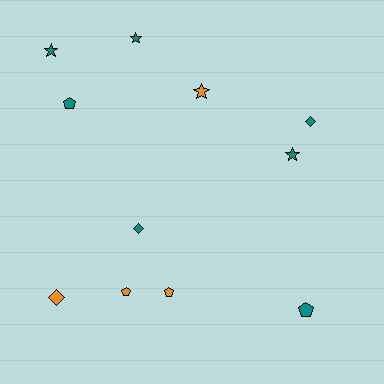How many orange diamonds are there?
There is 1 orange diamond.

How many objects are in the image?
There are 11 objects.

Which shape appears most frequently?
Star, with 4 objects.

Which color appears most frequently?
Teal, with 7 objects.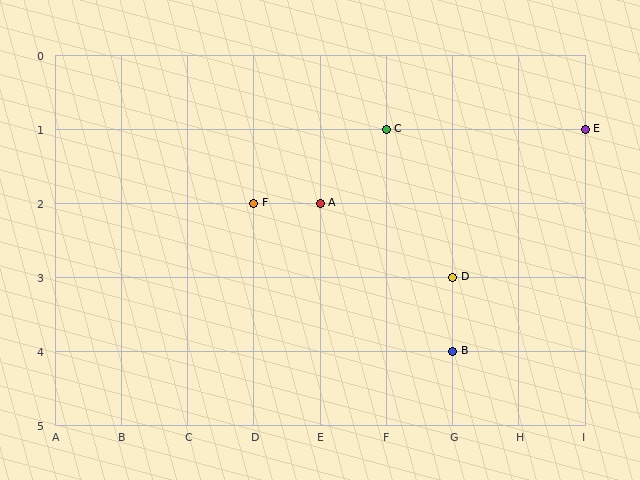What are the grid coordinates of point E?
Point E is at grid coordinates (I, 1).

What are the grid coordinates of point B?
Point B is at grid coordinates (G, 4).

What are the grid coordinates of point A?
Point A is at grid coordinates (E, 2).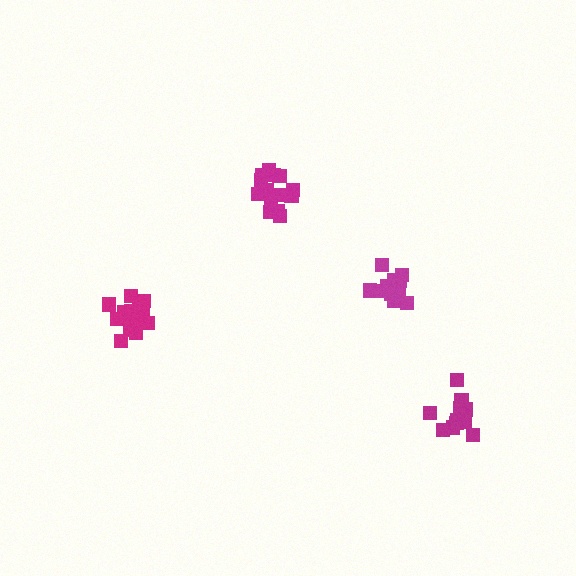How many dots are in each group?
Group 1: 13 dots, Group 2: 15 dots, Group 3: 15 dots, Group 4: 17 dots (60 total).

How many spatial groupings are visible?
There are 4 spatial groupings.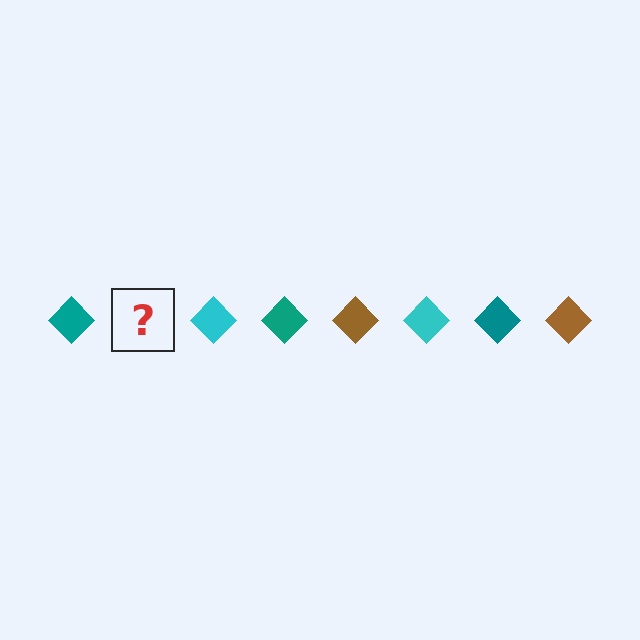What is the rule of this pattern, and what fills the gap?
The rule is that the pattern cycles through teal, brown, cyan diamonds. The gap should be filled with a brown diamond.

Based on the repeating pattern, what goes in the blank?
The blank should be a brown diamond.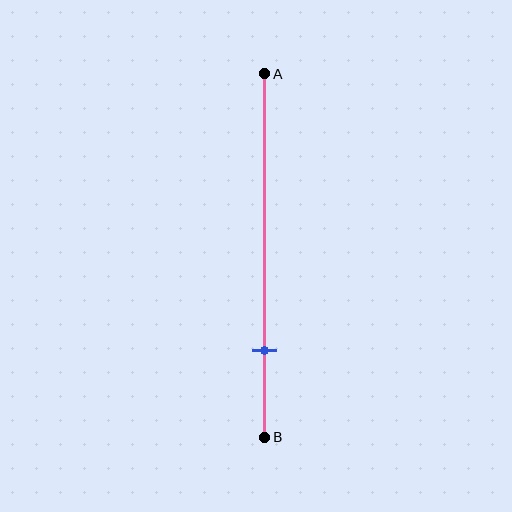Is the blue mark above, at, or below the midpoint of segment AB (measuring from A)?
The blue mark is below the midpoint of segment AB.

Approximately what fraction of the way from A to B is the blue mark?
The blue mark is approximately 75% of the way from A to B.